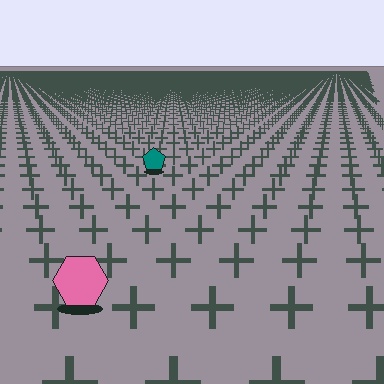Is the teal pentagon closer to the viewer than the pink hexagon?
No. The pink hexagon is closer — you can tell from the texture gradient: the ground texture is coarser near it.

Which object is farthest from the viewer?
The teal pentagon is farthest from the viewer. It appears smaller and the ground texture around it is denser.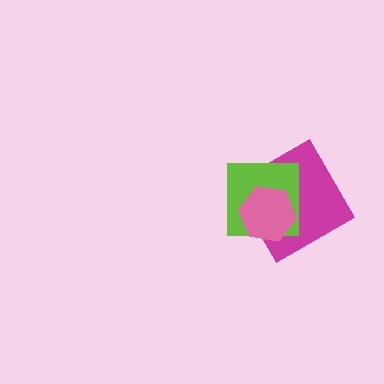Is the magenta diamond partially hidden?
Yes, it is partially covered by another shape.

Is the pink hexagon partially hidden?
No, no other shape covers it.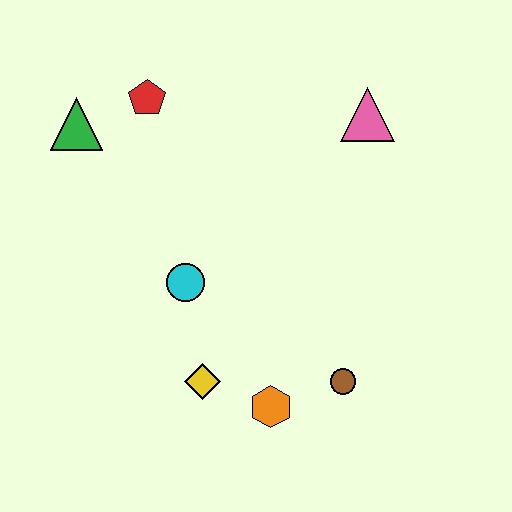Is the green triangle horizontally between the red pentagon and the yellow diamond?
No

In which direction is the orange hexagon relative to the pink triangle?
The orange hexagon is below the pink triangle.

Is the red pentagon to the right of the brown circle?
No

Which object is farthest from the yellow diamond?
The pink triangle is farthest from the yellow diamond.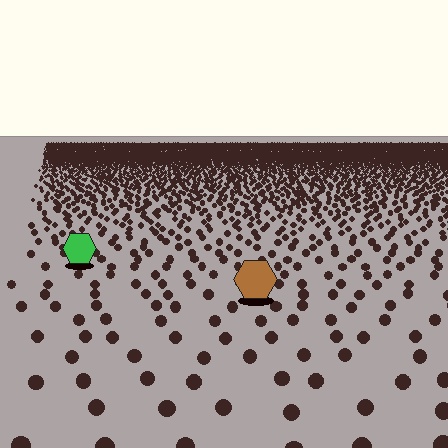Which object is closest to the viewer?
The brown hexagon is closest. The texture marks near it are larger and more spread out.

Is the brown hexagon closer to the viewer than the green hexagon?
Yes. The brown hexagon is closer — you can tell from the texture gradient: the ground texture is coarser near it.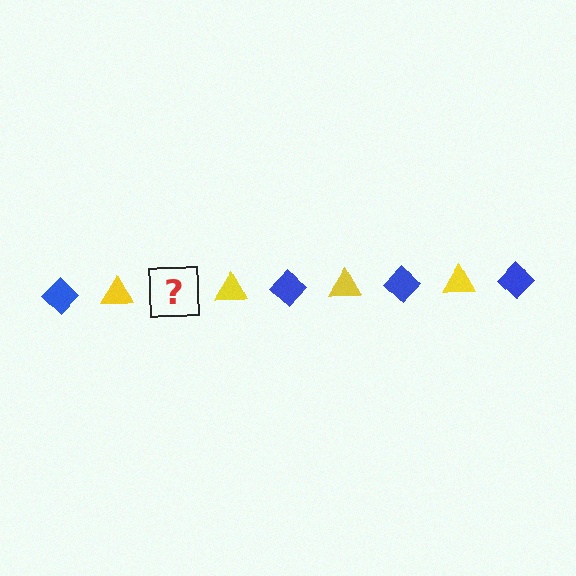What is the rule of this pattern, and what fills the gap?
The rule is that the pattern alternates between blue diamond and yellow triangle. The gap should be filled with a blue diamond.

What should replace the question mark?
The question mark should be replaced with a blue diamond.